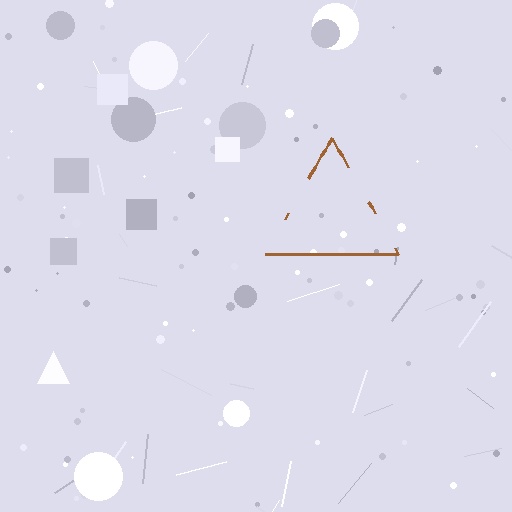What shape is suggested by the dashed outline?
The dashed outline suggests a triangle.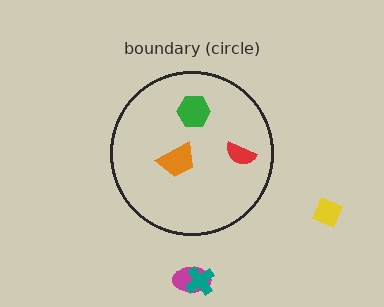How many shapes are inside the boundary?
3 inside, 3 outside.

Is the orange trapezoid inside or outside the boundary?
Inside.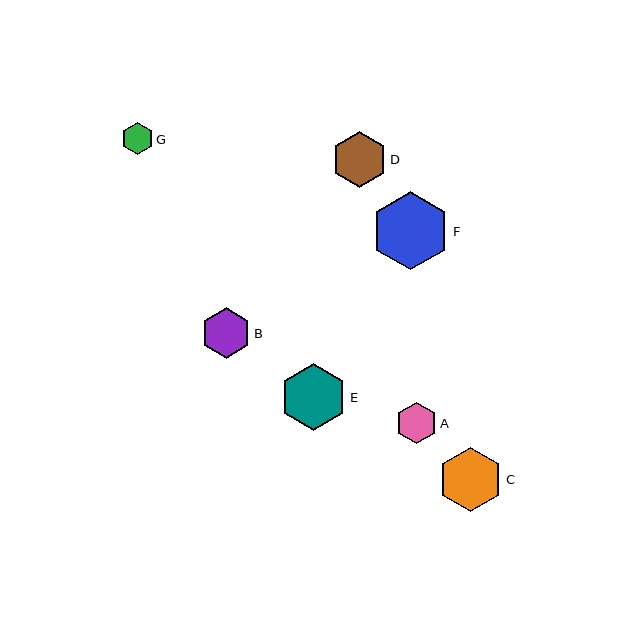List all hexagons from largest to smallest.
From largest to smallest: F, E, C, D, B, A, G.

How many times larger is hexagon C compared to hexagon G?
Hexagon C is approximately 2.0 times the size of hexagon G.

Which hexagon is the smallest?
Hexagon G is the smallest with a size of approximately 32 pixels.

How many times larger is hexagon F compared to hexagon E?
Hexagon F is approximately 1.2 times the size of hexagon E.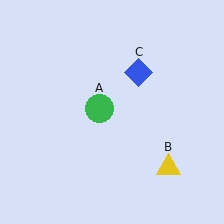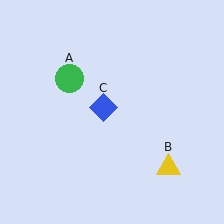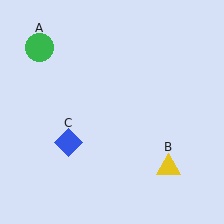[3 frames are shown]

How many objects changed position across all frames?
2 objects changed position: green circle (object A), blue diamond (object C).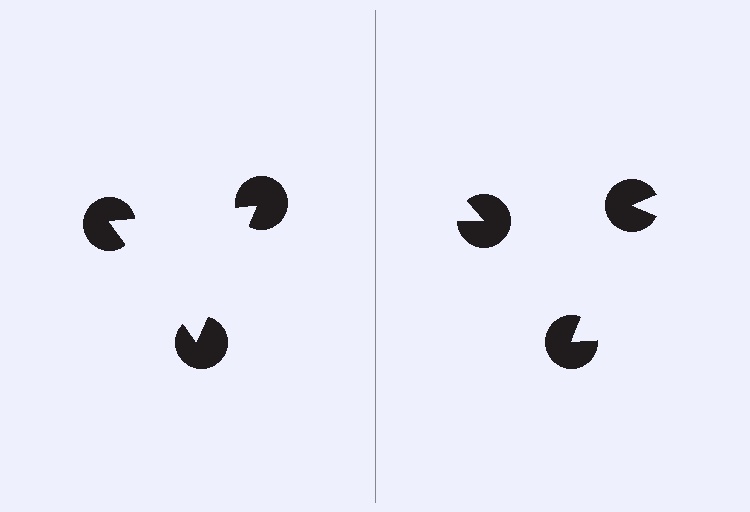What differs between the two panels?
The pac-man discs are positioned identically on both sides; only the wedge orientations differ. On the left they align to a triangle; on the right they are misaligned.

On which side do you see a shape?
An illusory triangle appears on the left side. On the right side the wedge cuts are rotated, so no coherent shape forms.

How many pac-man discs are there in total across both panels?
6 — 3 on each side.